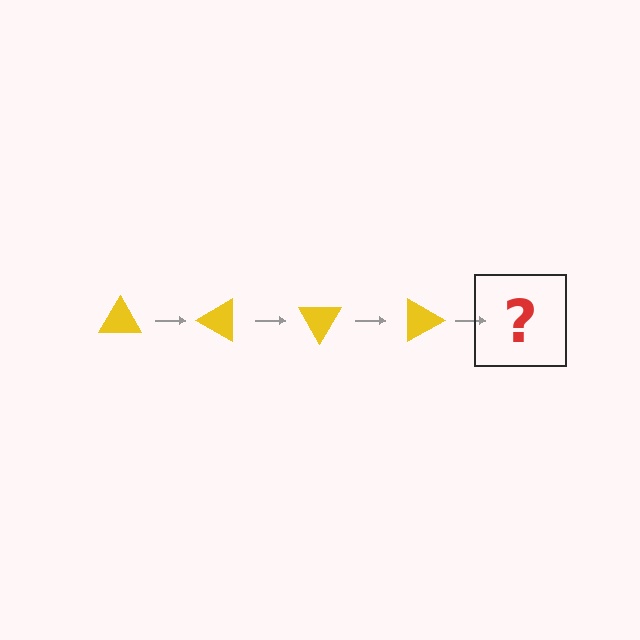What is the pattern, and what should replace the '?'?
The pattern is that the triangle rotates 30 degrees each step. The '?' should be a yellow triangle rotated 120 degrees.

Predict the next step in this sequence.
The next step is a yellow triangle rotated 120 degrees.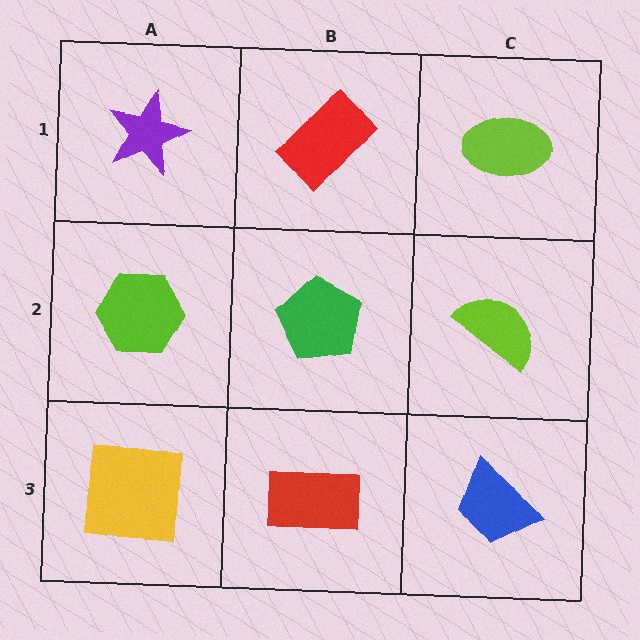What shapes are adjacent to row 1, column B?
A green pentagon (row 2, column B), a purple star (row 1, column A), a lime ellipse (row 1, column C).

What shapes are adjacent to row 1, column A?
A lime hexagon (row 2, column A), a red rectangle (row 1, column B).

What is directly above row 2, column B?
A red rectangle.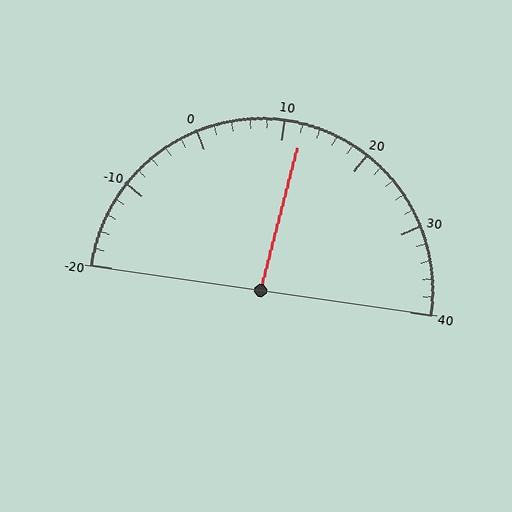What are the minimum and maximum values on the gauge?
The gauge ranges from -20 to 40.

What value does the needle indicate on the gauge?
The needle indicates approximately 12.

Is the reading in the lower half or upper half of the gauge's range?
The reading is in the upper half of the range (-20 to 40).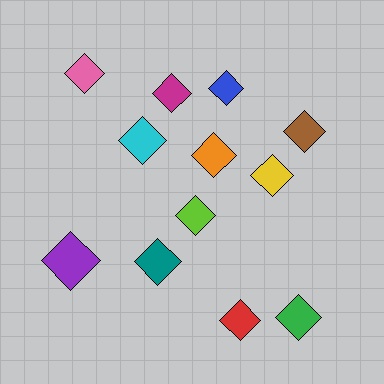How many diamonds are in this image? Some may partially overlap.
There are 12 diamonds.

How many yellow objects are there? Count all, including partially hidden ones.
There is 1 yellow object.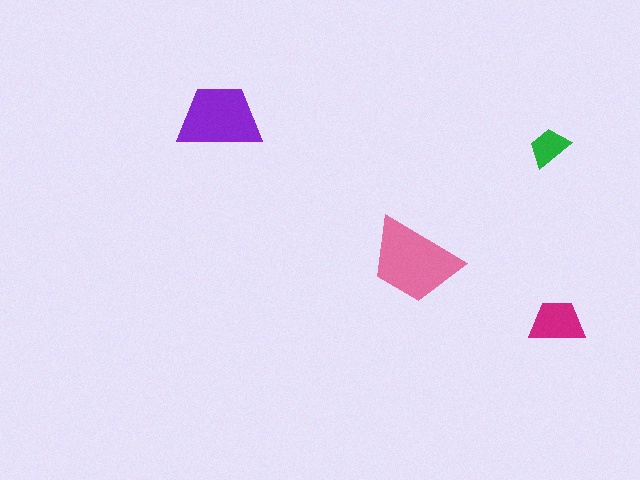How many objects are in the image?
There are 4 objects in the image.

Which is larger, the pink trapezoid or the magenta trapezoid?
The pink one.